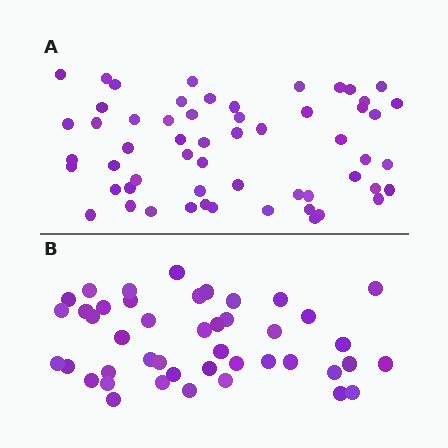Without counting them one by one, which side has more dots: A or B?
Region A (the top region) has more dots.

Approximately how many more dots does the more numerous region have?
Region A has approximately 15 more dots than region B.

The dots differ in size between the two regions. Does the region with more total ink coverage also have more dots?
No. Region B has more total ink coverage because its dots are larger, but region A actually contains more individual dots. Total area can be misleading — the number of items is what matters here.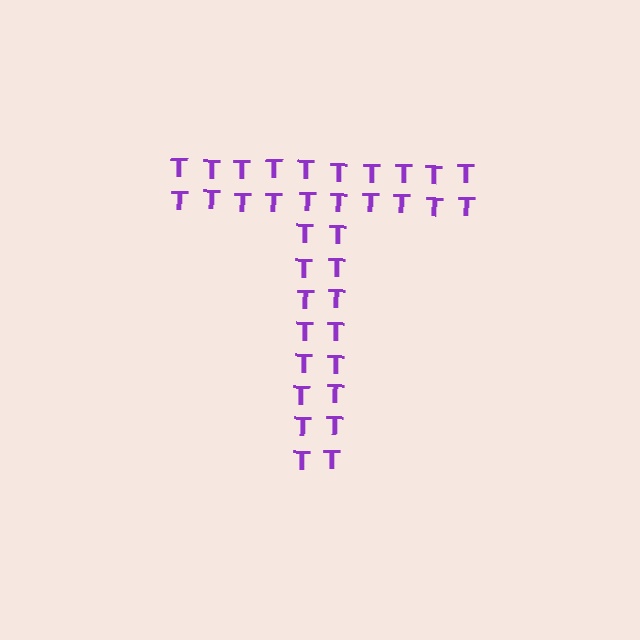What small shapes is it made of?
It is made of small letter T's.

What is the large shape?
The large shape is the letter T.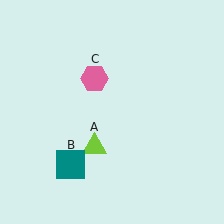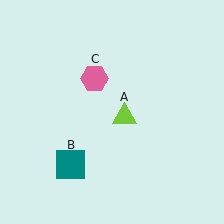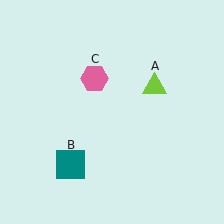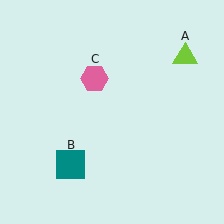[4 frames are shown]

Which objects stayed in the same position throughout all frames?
Teal square (object B) and pink hexagon (object C) remained stationary.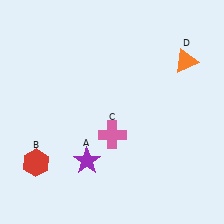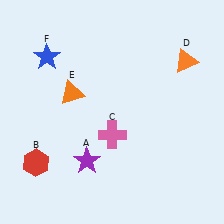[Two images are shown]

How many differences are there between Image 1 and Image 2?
There are 2 differences between the two images.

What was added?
An orange triangle (E), a blue star (F) were added in Image 2.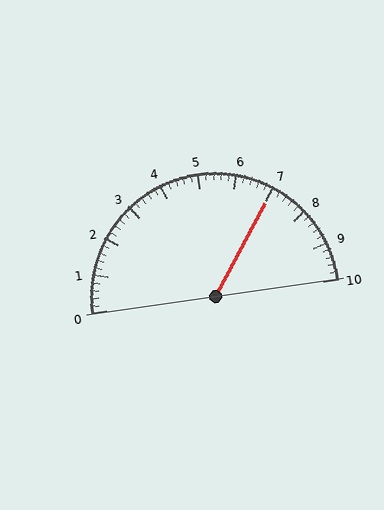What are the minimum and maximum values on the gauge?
The gauge ranges from 0 to 10.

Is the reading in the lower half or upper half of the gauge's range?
The reading is in the upper half of the range (0 to 10).